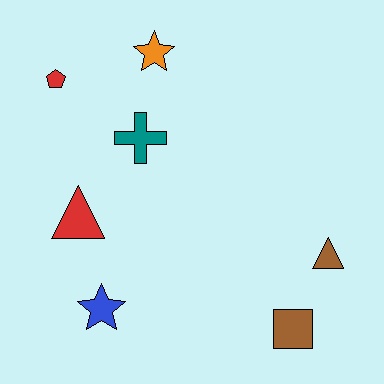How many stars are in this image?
There are 2 stars.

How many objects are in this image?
There are 7 objects.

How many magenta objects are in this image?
There are no magenta objects.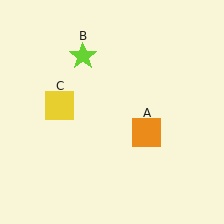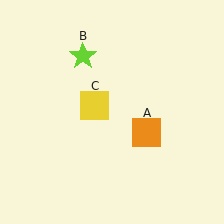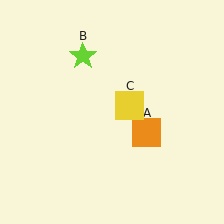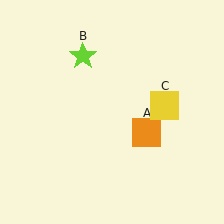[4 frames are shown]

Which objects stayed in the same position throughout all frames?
Orange square (object A) and lime star (object B) remained stationary.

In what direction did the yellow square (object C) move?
The yellow square (object C) moved right.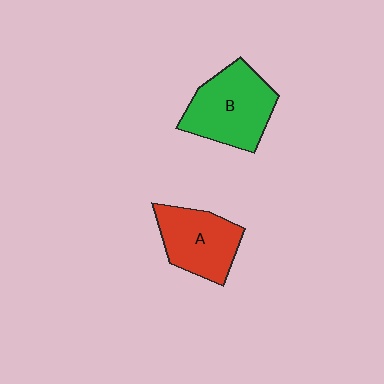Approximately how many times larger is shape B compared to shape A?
Approximately 1.2 times.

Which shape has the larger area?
Shape B (green).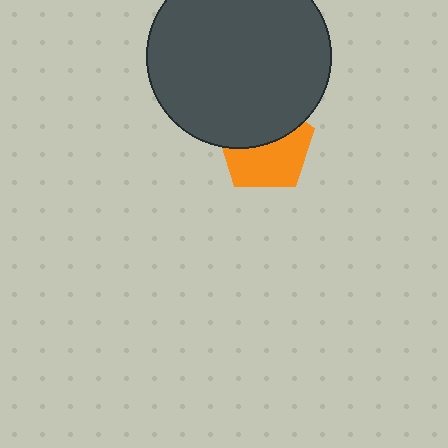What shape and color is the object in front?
The object in front is a dark gray circle.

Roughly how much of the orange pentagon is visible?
About half of it is visible (roughly 55%).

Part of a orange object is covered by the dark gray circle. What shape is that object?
It is a pentagon.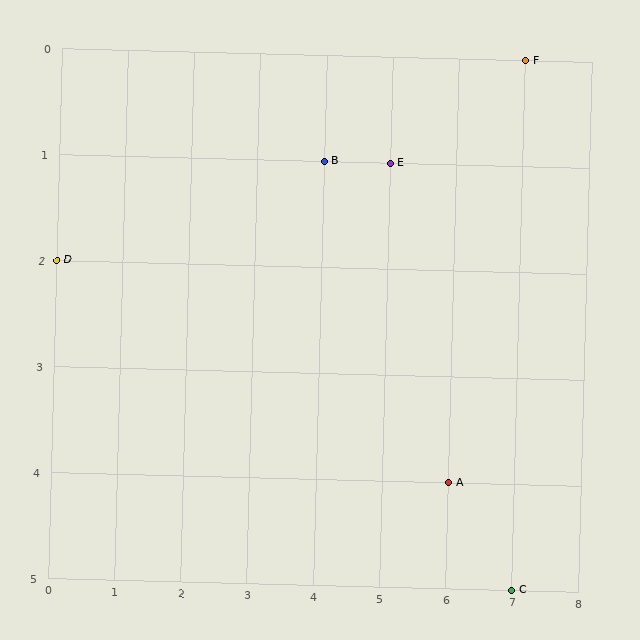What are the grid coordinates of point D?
Point D is at grid coordinates (0, 2).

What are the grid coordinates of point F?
Point F is at grid coordinates (7, 0).